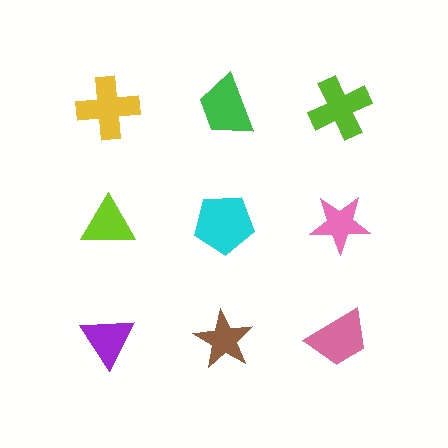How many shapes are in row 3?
3 shapes.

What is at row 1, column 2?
A green trapezoid.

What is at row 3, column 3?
A pink trapezoid.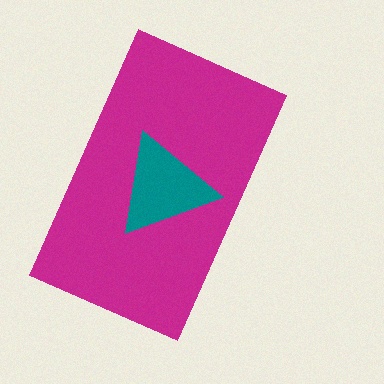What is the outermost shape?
The magenta rectangle.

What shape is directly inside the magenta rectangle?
The teal triangle.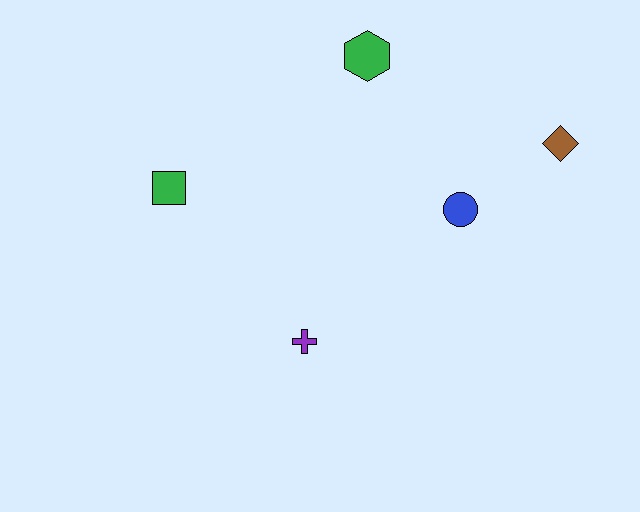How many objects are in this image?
There are 5 objects.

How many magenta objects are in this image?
There are no magenta objects.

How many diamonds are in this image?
There is 1 diamond.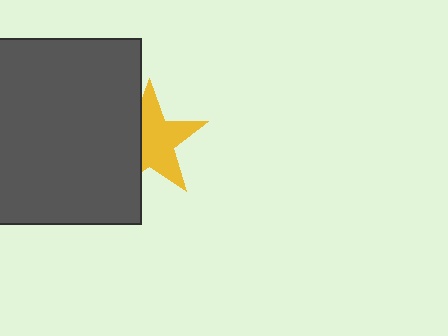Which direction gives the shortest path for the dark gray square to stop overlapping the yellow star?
Moving left gives the shortest separation.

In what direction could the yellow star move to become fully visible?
The yellow star could move right. That would shift it out from behind the dark gray square entirely.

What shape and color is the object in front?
The object in front is a dark gray square.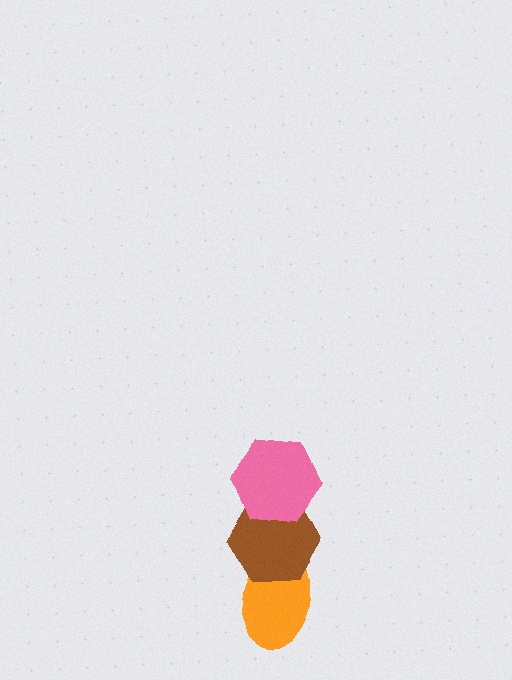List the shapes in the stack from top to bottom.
From top to bottom: the pink hexagon, the brown hexagon, the orange ellipse.